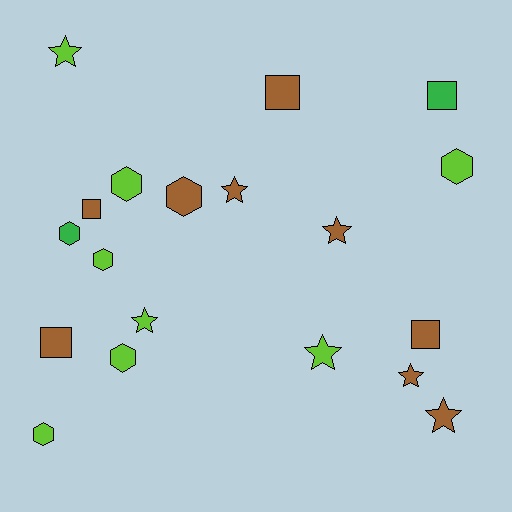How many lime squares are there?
There are no lime squares.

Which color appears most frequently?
Brown, with 9 objects.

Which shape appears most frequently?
Hexagon, with 7 objects.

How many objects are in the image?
There are 19 objects.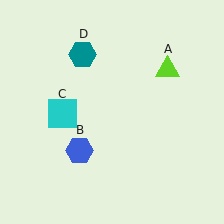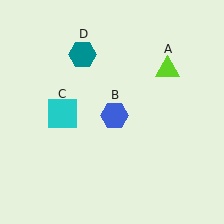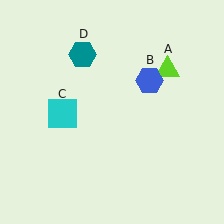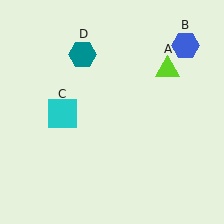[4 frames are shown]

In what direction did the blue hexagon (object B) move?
The blue hexagon (object B) moved up and to the right.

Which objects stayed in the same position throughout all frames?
Lime triangle (object A) and cyan square (object C) and teal hexagon (object D) remained stationary.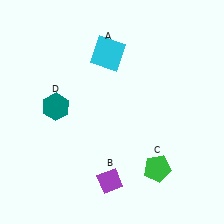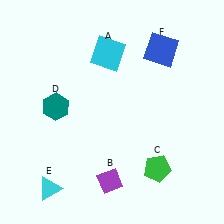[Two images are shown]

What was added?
A cyan triangle (E), a blue square (F) were added in Image 2.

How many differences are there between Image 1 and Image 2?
There are 2 differences between the two images.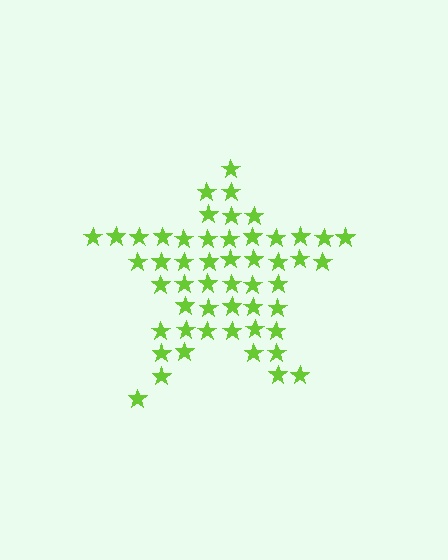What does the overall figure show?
The overall figure shows a star.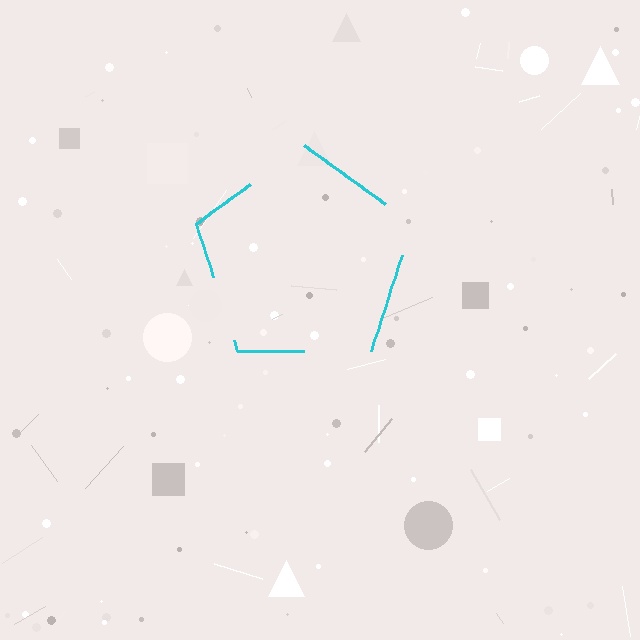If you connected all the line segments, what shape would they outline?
They would outline a pentagon.